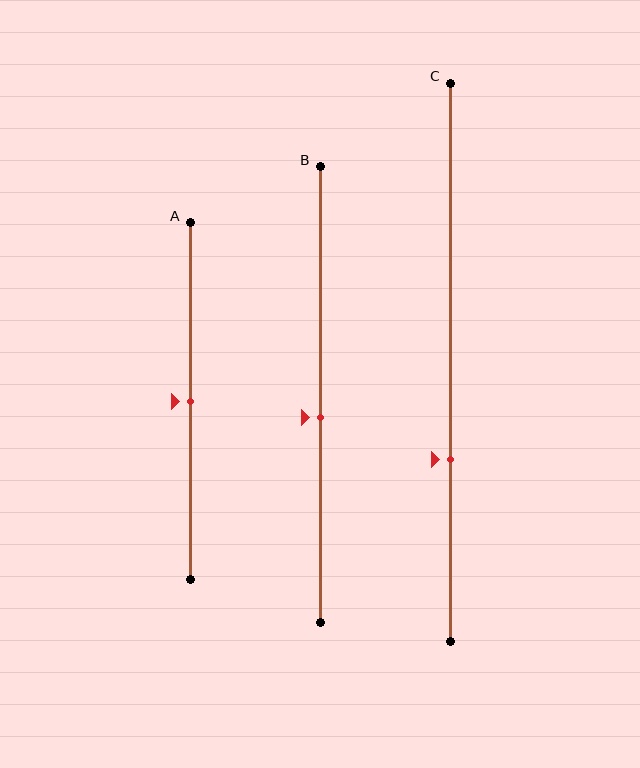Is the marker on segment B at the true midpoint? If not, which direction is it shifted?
No, the marker on segment B is shifted downward by about 5% of the segment length.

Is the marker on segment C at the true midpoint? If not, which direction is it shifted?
No, the marker on segment C is shifted downward by about 17% of the segment length.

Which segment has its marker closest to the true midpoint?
Segment A has its marker closest to the true midpoint.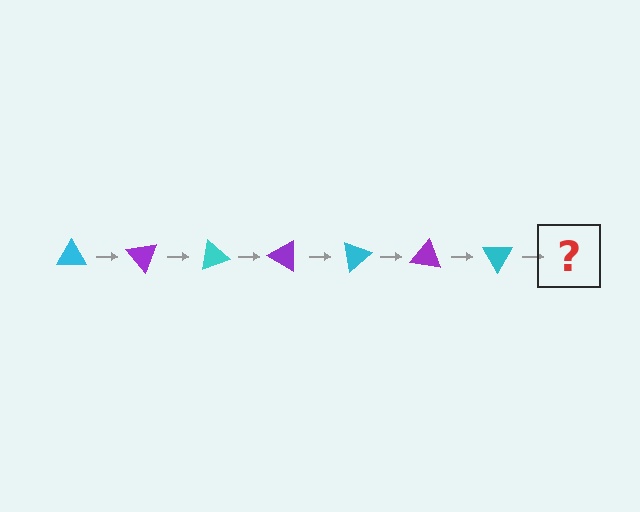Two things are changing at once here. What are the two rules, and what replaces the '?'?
The two rules are that it rotates 50 degrees each step and the color cycles through cyan and purple. The '?' should be a purple triangle, rotated 350 degrees from the start.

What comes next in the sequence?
The next element should be a purple triangle, rotated 350 degrees from the start.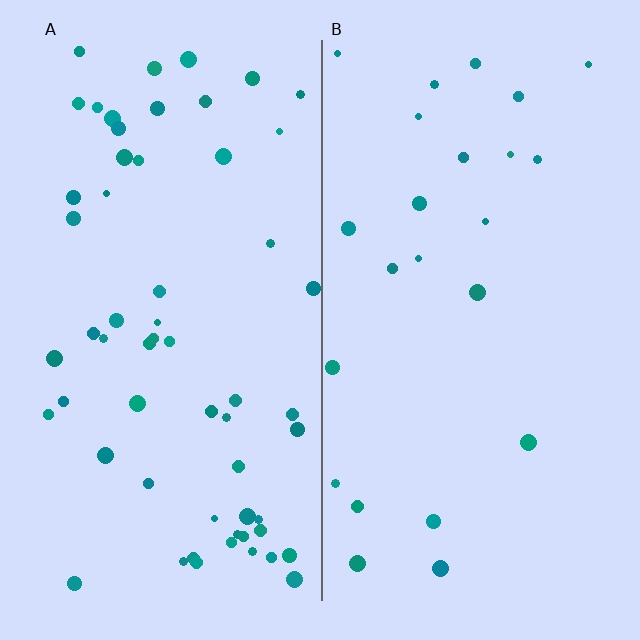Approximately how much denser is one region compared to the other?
Approximately 2.5× — region A over region B.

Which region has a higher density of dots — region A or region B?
A (the left).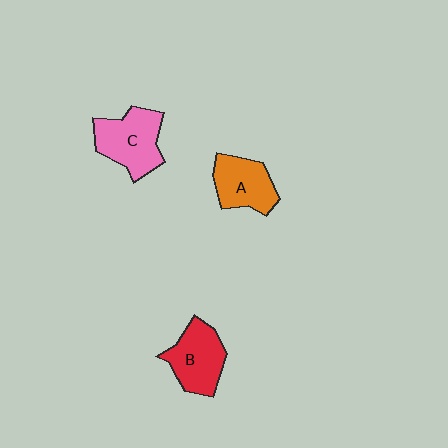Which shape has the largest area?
Shape C (pink).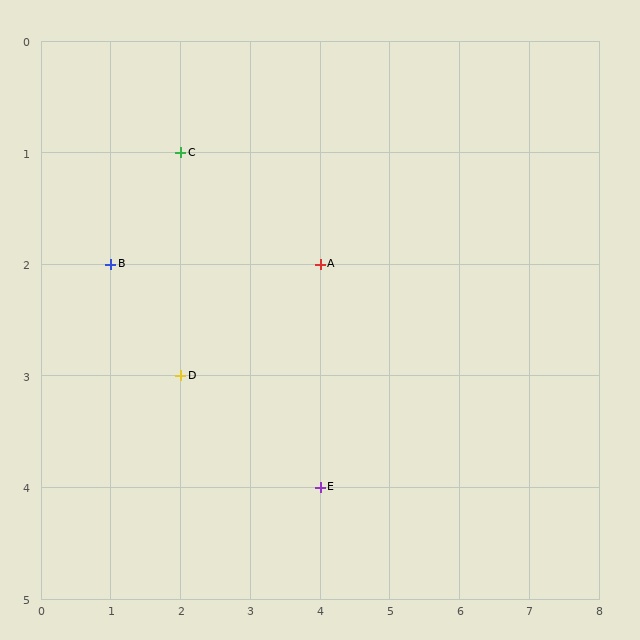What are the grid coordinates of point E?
Point E is at grid coordinates (4, 4).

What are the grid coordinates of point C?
Point C is at grid coordinates (2, 1).